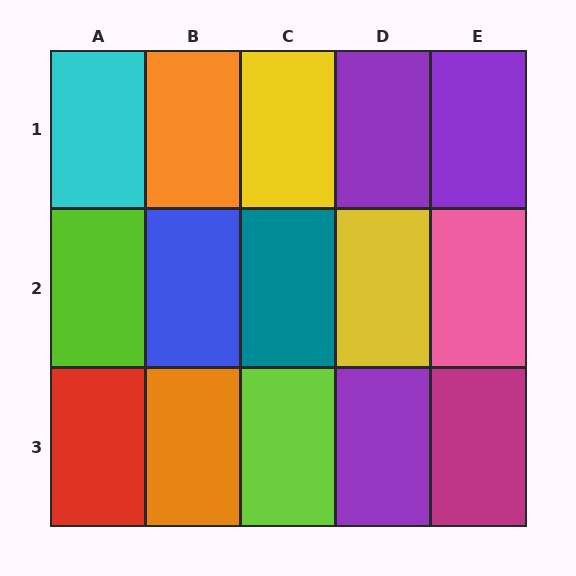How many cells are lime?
2 cells are lime.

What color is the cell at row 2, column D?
Yellow.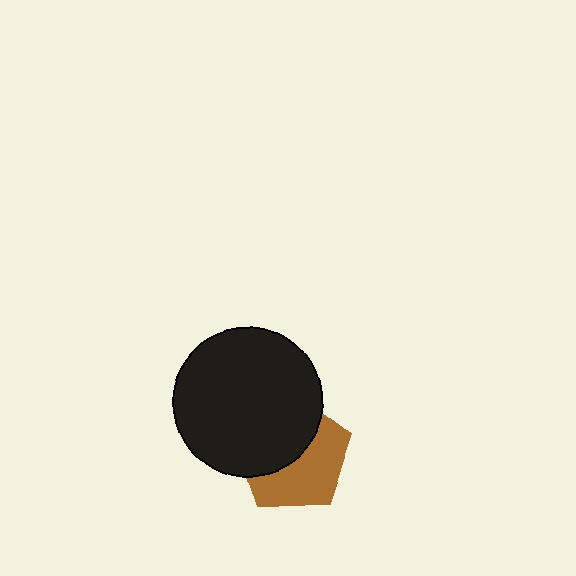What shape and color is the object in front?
The object in front is a black circle.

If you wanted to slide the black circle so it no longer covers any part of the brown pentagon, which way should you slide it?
Slide it toward the upper-left — that is the most direct way to separate the two shapes.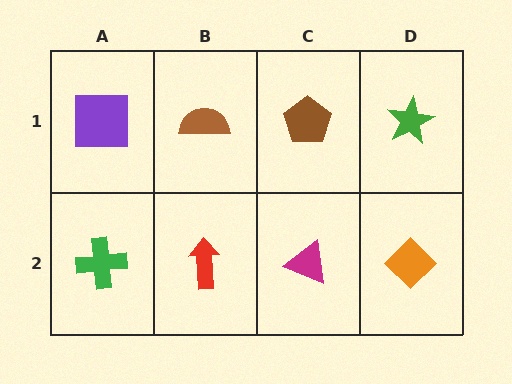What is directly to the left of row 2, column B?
A green cross.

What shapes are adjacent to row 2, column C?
A brown pentagon (row 1, column C), a red arrow (row 2, column B), an orange diamond (row 2, column D).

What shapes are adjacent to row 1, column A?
A green cross (row 2, column A), a brown semicircle (row 1, column B).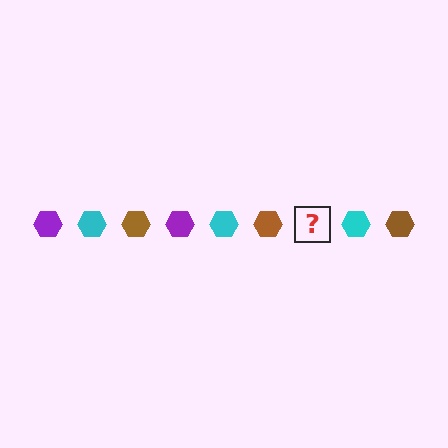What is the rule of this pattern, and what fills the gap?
The rule is that the pattern cycles through purple, cyan, brown hexagons. The gap should be filled with a purple hexagon.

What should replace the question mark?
The question mark should be replaced with a purple hexagon.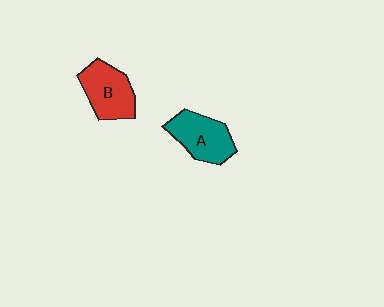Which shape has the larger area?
Shape B (red).